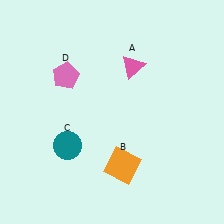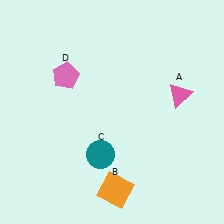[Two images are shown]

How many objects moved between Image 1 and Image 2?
3 objects moved between the two images.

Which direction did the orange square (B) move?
The orange square (B) moved down.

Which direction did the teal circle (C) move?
The teal circle (C) moved right.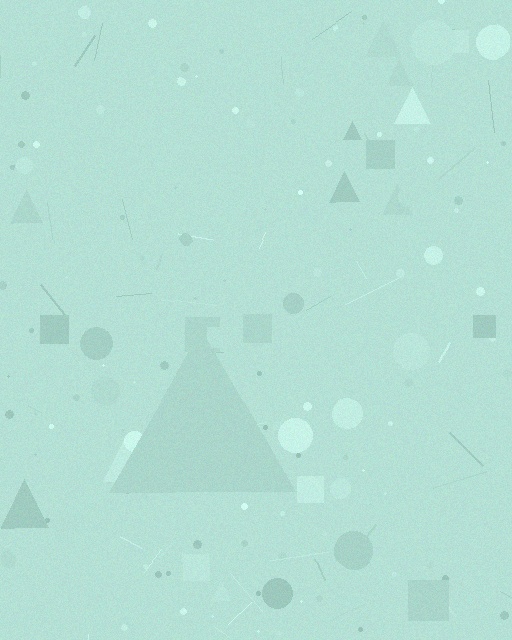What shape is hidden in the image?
A triangle is hidden in the image.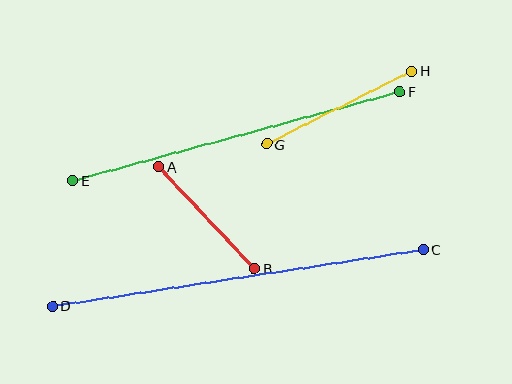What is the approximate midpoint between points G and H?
The midpoint is at approximately (339, 107) pixels.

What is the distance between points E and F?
The distance is approximately 339 pixels.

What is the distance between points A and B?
The distance is approximately 140 pixels.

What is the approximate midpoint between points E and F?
The midpoint is at approximately (236, 136) pixels.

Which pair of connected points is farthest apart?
Points C and D are farthest apart.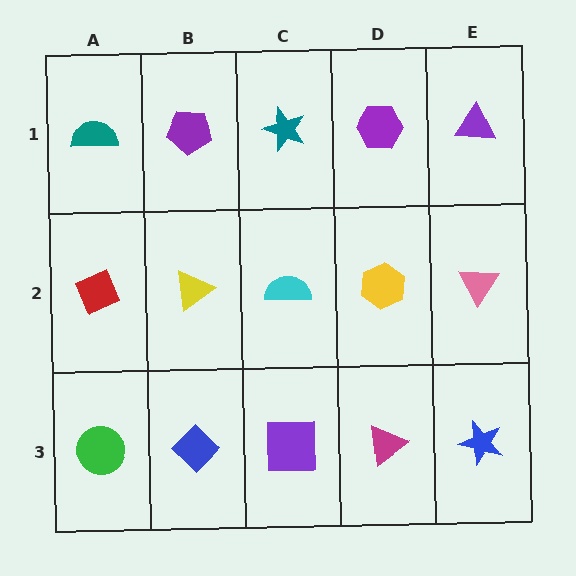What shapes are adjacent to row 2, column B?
A purple pentagon (row 1, column B), a blue diamond (row 3, column B), a red diamond (row 2, column A), a cyan semicircle (row 2, column C).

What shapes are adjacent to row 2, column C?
A teal star (row 1, column C), a purple square (row 3, column C), a yellow triangle (row 2, column B), a yellow hexagon (row 2, column D).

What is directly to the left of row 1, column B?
A teal semicircle.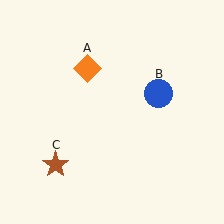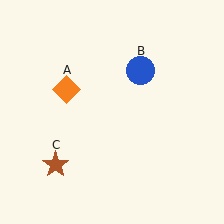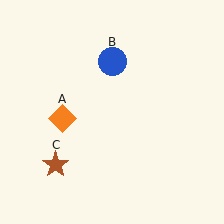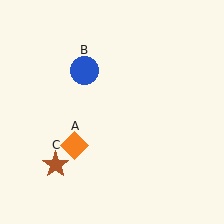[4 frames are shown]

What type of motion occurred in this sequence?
The orange diamond (object A), blue circle (object B) rotated counterclockwise around the center of the scene.